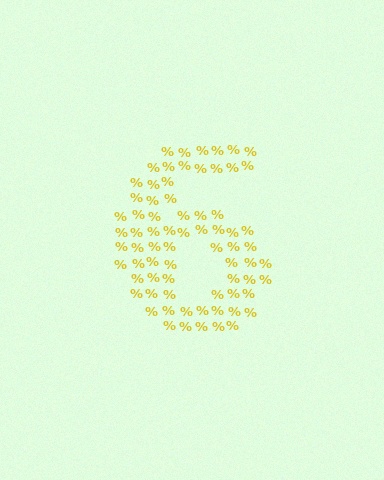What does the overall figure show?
The overall figure shows the digit 6.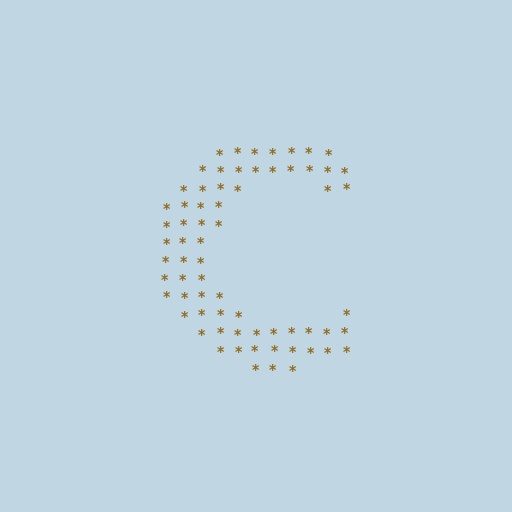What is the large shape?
The large shape is the letter C.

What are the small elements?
The small elements are asterisks.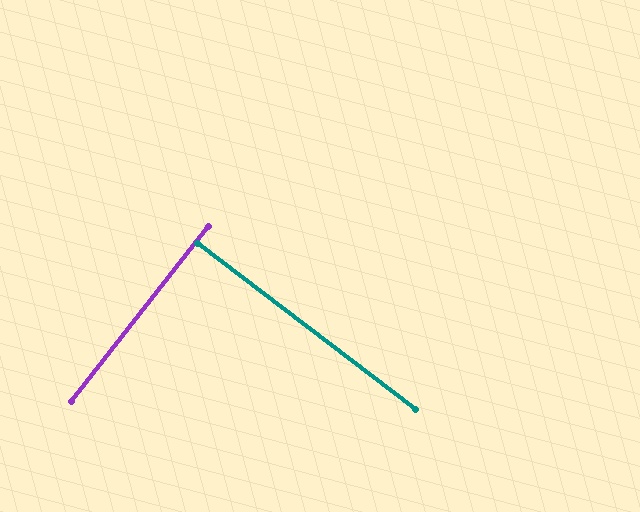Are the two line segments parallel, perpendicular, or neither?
Perpendicular — they meet at approximately 89°.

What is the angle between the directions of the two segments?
Approximately 89 degrees.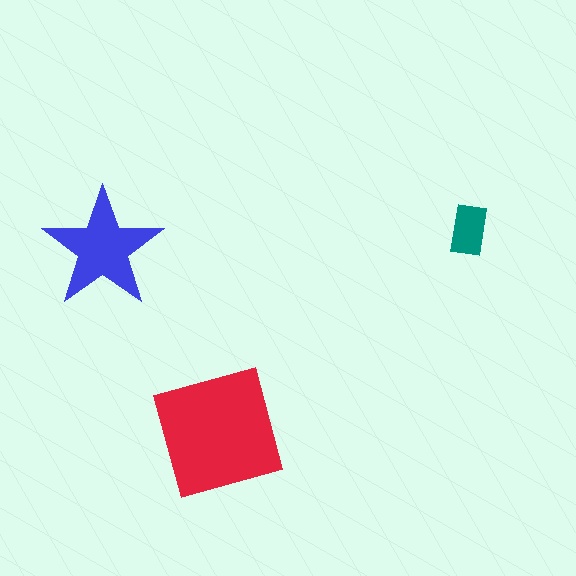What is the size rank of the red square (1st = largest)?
1st.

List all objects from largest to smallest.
The red square, the blue star, the teal rectangle.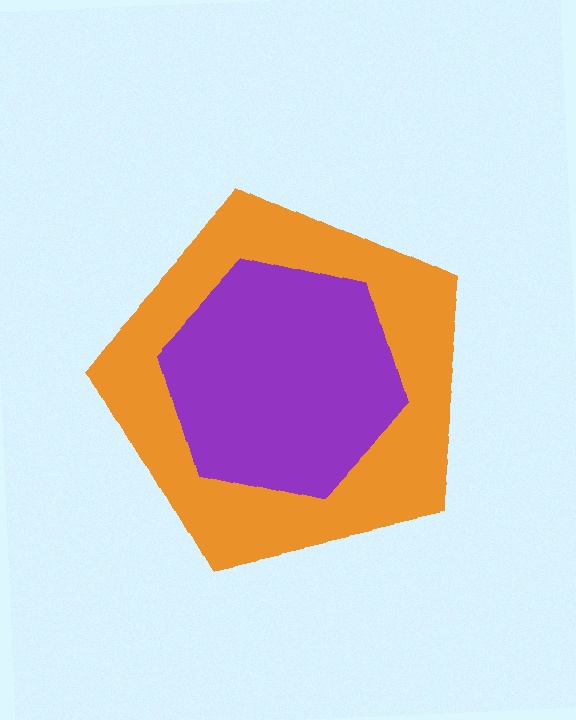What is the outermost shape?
The orange pentagon.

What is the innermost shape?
The purple hexagon.